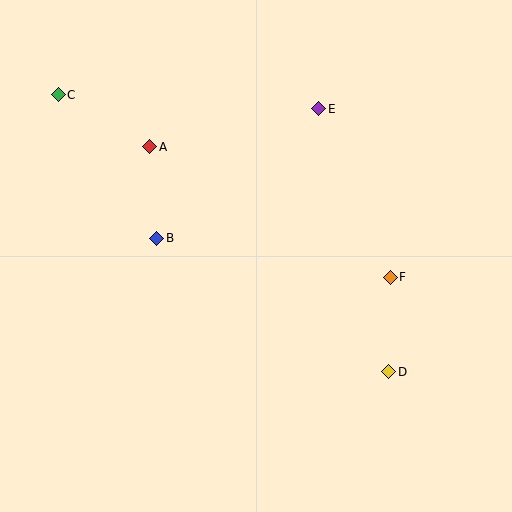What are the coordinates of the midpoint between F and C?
The midpoint between F and C is at (224, 186).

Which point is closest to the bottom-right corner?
Point D is closest to the bottom-right corner.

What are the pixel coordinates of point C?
Point C is at (58, 95).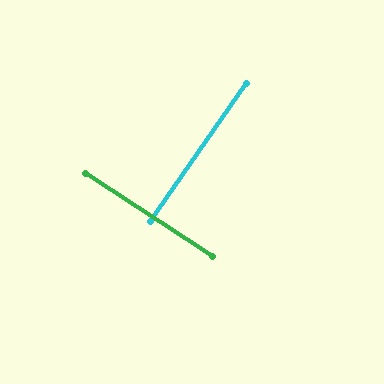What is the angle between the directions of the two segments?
Approximately 88 degrees.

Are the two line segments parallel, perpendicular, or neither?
Perpendicular — they meet at approximately 88°.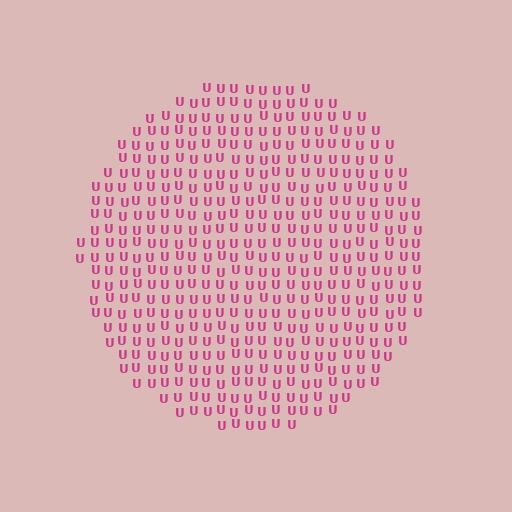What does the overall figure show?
The overall figure shows a circle.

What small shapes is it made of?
It is made of small letter U's.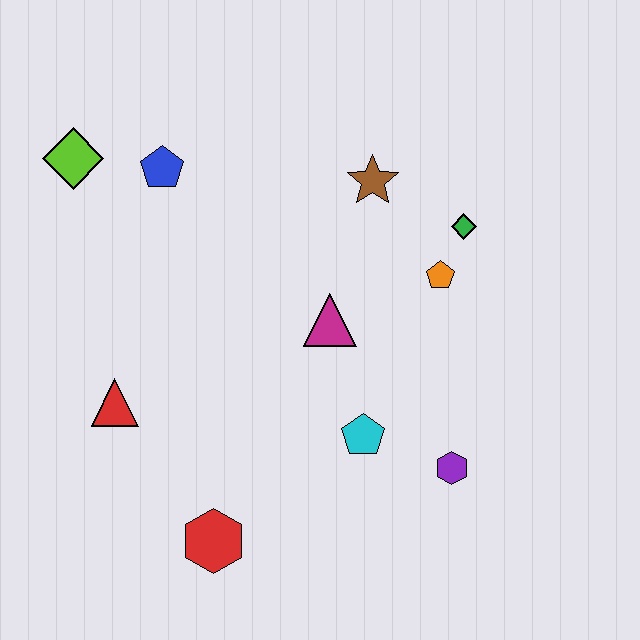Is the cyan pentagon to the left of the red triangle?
No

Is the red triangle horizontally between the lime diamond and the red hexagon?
Yes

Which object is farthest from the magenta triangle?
The lime diamond is farthest from the magenta triangle.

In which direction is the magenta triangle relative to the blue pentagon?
The magenta triangle is to the right of the blue pentagon.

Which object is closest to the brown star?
The green diamond is closest to the brown star.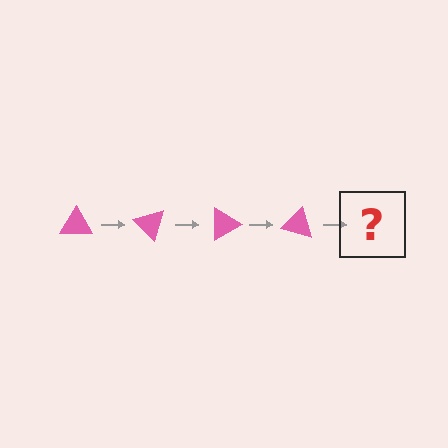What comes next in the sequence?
The next element should be a pink triangle rotated 180 degrees.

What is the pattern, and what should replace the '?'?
The pattern is that the triangle rotates 45 degrees each step. The '?' should be a pink triangle rotated 180 degrees.